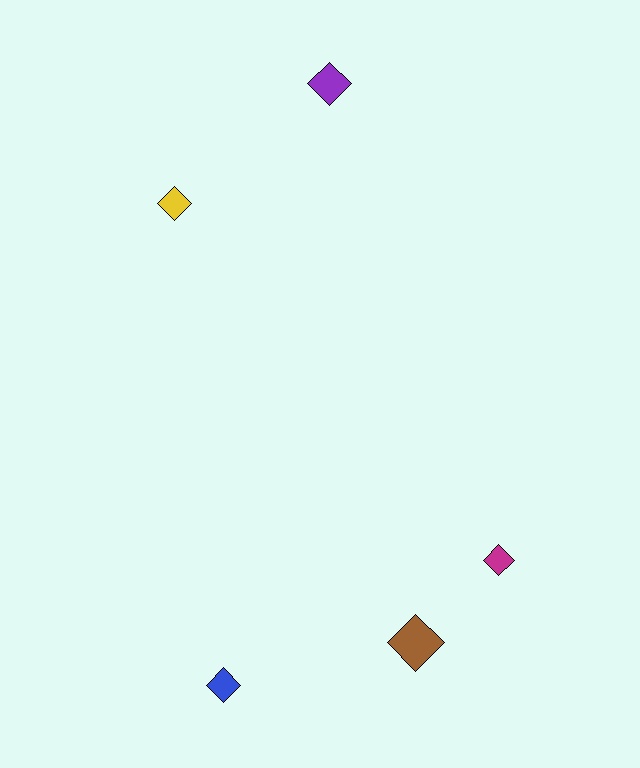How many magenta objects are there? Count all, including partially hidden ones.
There is 1 magenta object.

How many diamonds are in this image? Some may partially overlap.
There are 5 diamonds.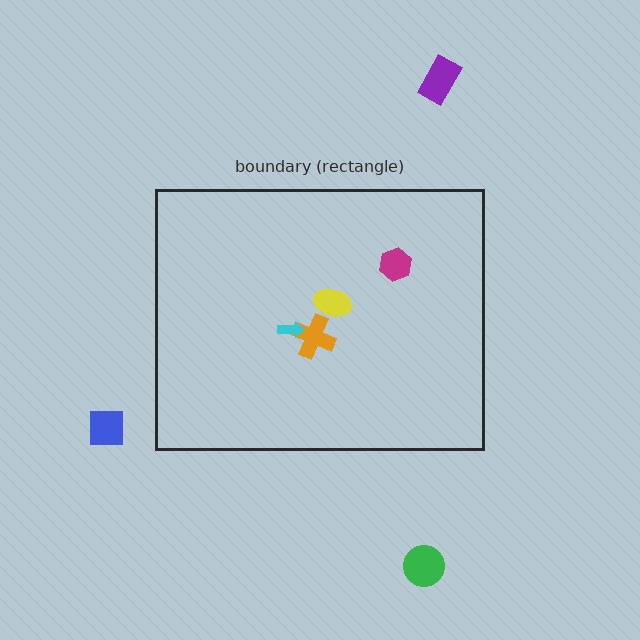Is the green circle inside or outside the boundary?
Outside.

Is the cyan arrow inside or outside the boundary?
Inside.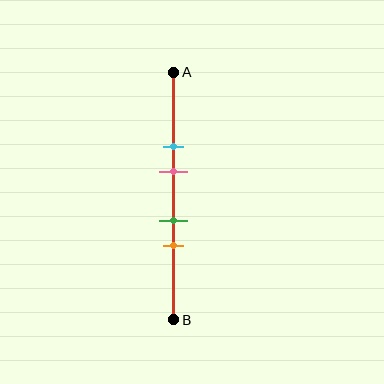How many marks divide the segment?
There are 4 marks dividing the segment.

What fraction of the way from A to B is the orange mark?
The orange mark is approximately 70% (0.7) of the way from A to B.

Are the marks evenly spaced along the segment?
No, the marks are not evenly spaced.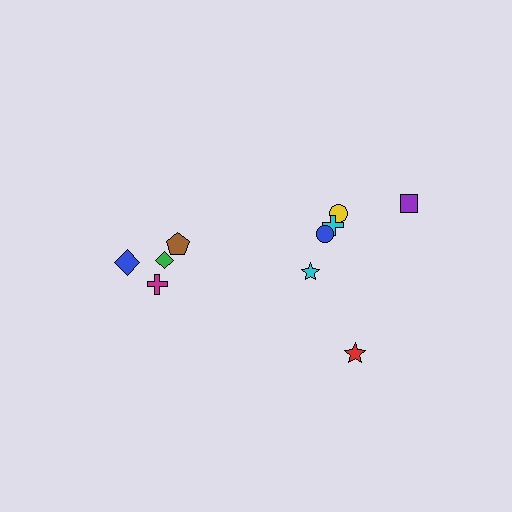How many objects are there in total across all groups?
There are 10 objects.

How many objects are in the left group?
There are 4 objects.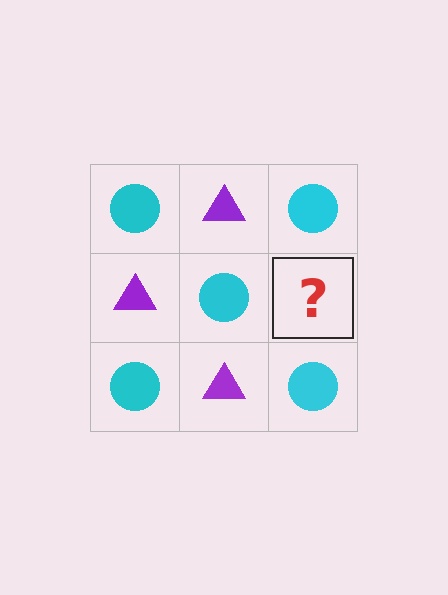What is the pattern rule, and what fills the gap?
The rule is that it alternates cyan circle and purple triangle in a checkerboard pattern. The gap should be filled with a purple triangle.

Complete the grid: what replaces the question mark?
The question mark should be replaced with a purple triangle.